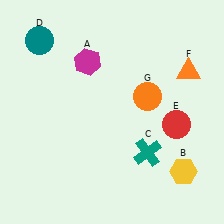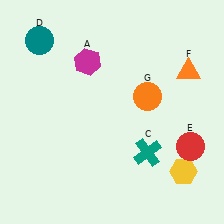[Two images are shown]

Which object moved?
The red circle (E) moved down.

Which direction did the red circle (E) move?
The red circle (E) moved down.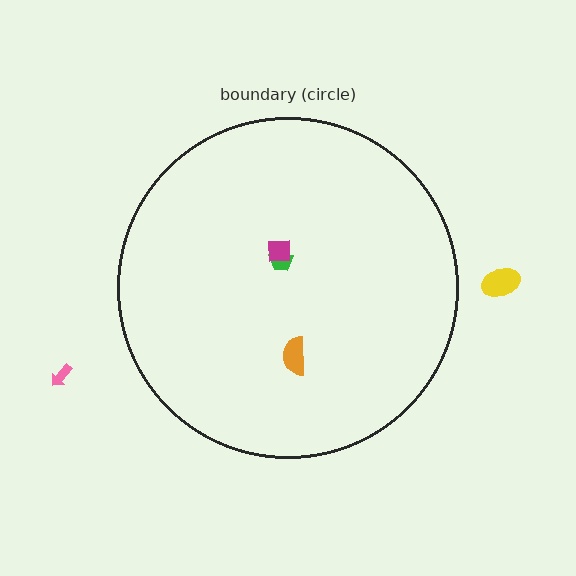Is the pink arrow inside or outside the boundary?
Outside.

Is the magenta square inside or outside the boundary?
Inside.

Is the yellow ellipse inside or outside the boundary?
Outside.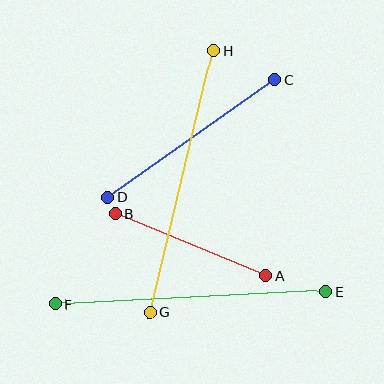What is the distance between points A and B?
The distance is approximately 163 pixels.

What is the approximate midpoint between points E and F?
The midpoint is at approximately (190, 298) pixels.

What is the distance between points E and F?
The distance is approximately 271 pixels.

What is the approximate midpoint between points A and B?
The midpoint is at approximately (190, 245) pixels.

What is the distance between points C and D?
The distance is approximately 204 pixels.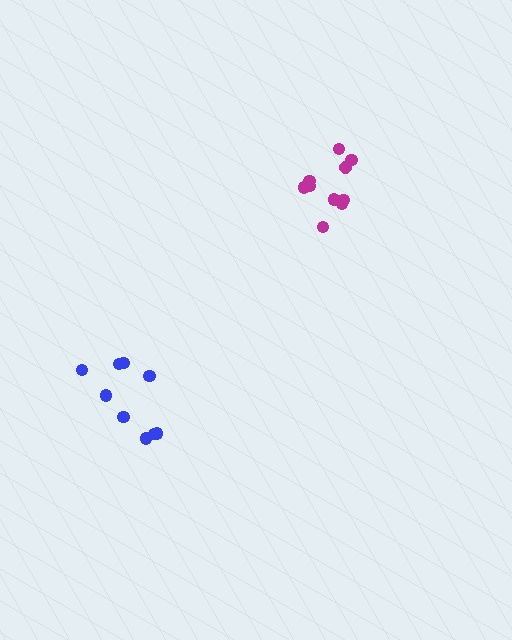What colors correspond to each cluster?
The clusters are colored: blue, magenta.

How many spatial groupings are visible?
There are 2 spatial groupings.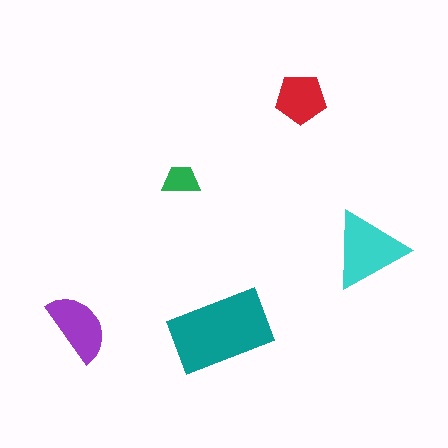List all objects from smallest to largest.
The green trapezoid, the red pentagon, the purple semicircle, the cyan triangle, the teal rectangle.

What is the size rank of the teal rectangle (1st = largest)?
1st.